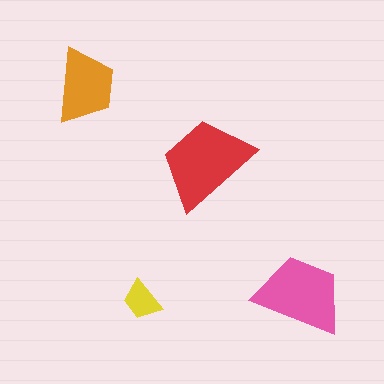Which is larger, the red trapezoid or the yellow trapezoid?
The red one.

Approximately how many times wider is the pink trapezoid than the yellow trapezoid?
About 2 times wider.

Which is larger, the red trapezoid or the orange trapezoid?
The red one.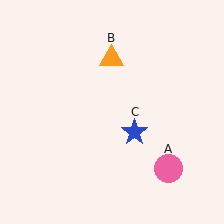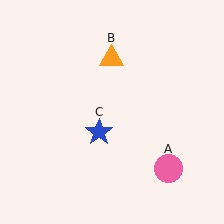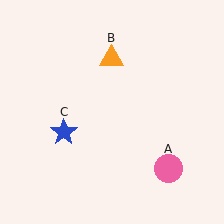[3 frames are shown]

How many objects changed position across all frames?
1 object changed position: blue star (object C).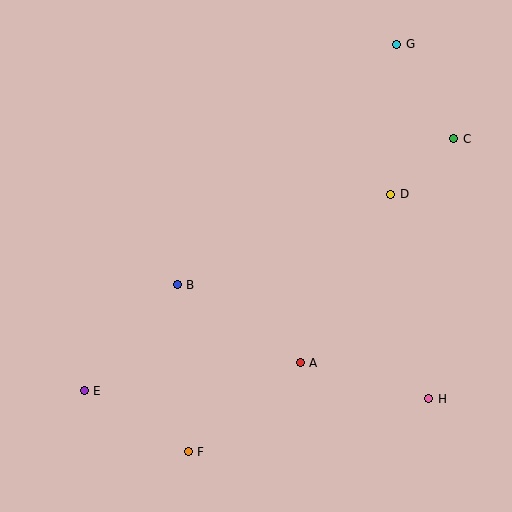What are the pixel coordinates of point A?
Point A is at (300, 363).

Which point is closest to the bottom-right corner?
Point H is closest to the bottom-right corner.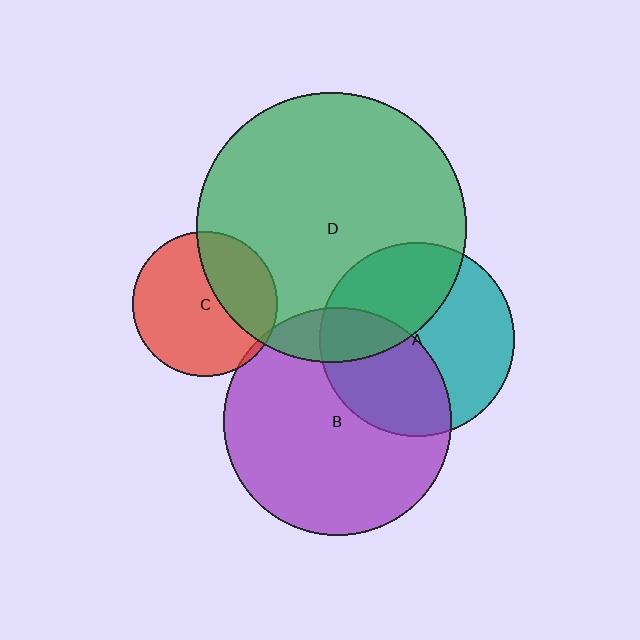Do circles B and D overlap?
Yes.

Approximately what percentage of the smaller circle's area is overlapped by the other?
Approximately 15%.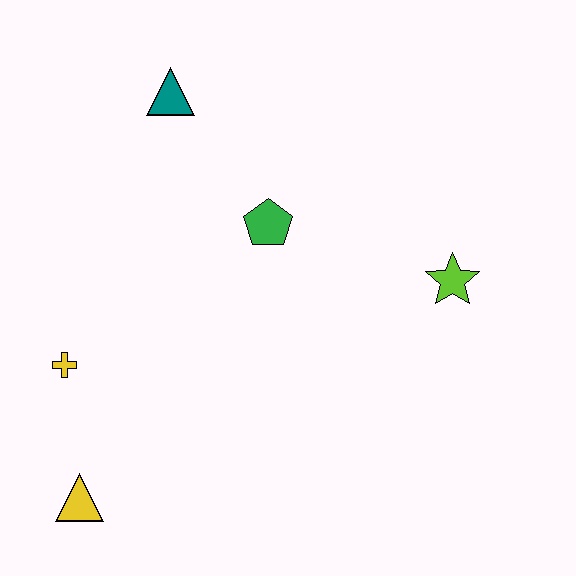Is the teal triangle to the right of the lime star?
No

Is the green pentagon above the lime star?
Yes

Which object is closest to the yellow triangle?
The yellow cross is closest to the yellow triangle.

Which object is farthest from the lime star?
The yellow triangle is farthest from the lime star.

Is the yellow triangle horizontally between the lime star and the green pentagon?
No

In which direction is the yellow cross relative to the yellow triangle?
The yellow cross is above the yellow triangle.